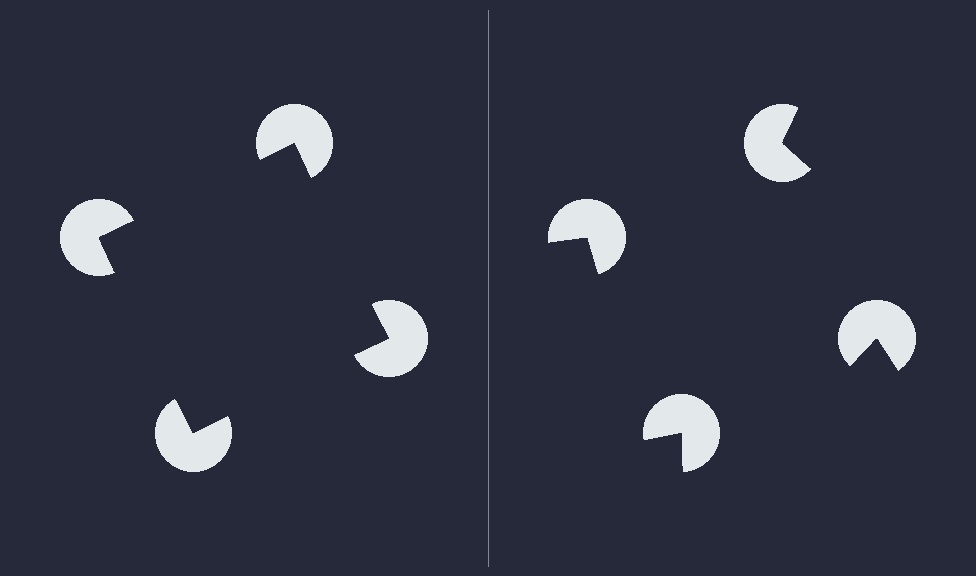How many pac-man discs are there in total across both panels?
8 — 4 on each side.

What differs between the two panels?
The pac-man discs are positioned identically on both sides; only the wedge orientations differ. On the left they align to a square; on the right they are misaligned.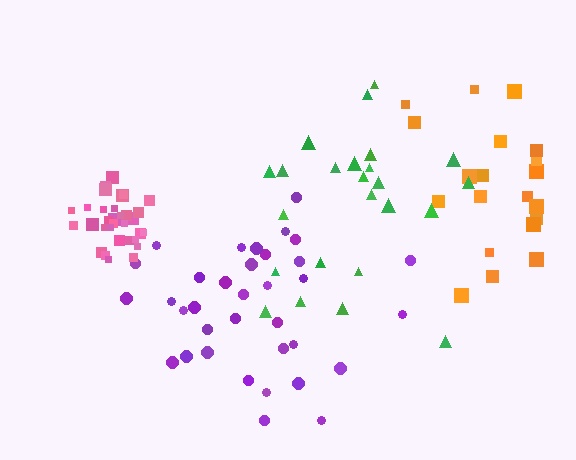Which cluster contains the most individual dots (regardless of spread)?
Purple (35).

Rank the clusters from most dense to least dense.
pink, purple, green, orange.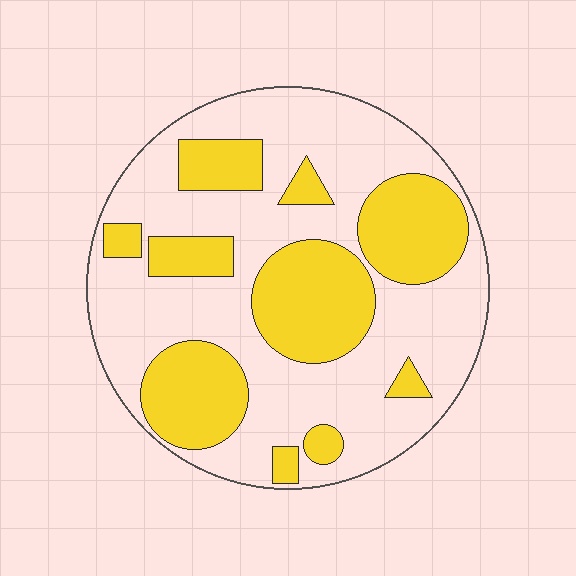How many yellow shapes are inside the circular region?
10.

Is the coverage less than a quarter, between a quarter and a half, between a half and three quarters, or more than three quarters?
Between a quarter and a half.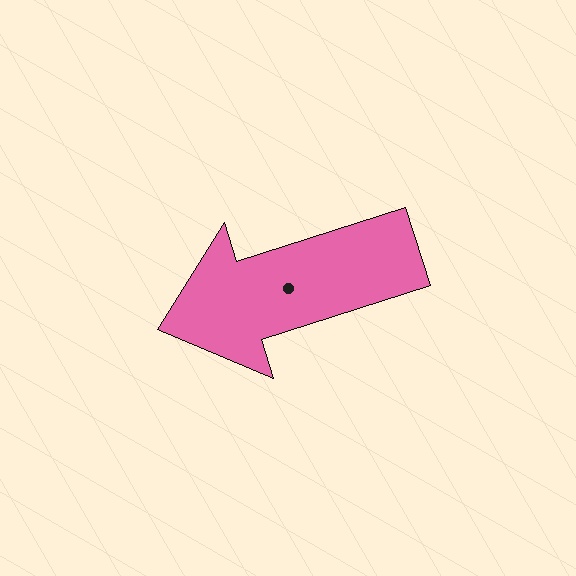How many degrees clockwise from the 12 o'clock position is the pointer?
Approximately 252 degrees.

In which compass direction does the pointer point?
West.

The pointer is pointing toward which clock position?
Roughly 8 o'clock.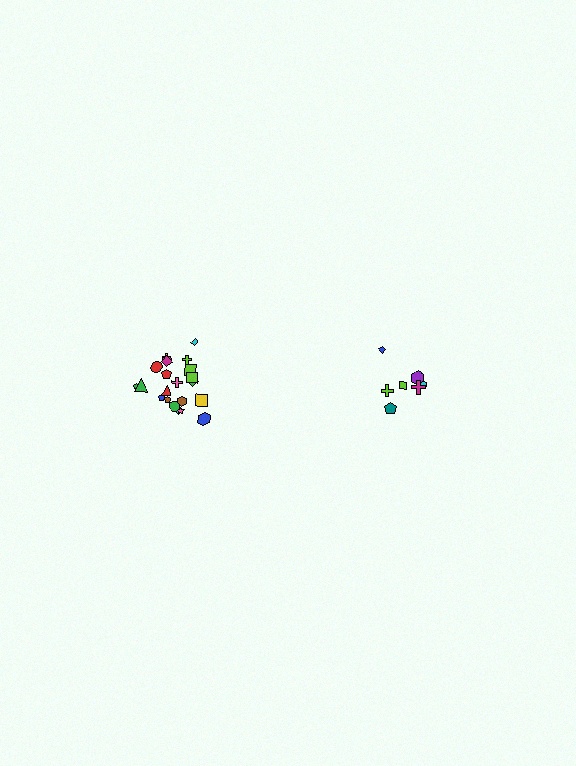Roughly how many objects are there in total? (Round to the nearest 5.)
Roughly 30 objects in total.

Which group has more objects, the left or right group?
The left group.